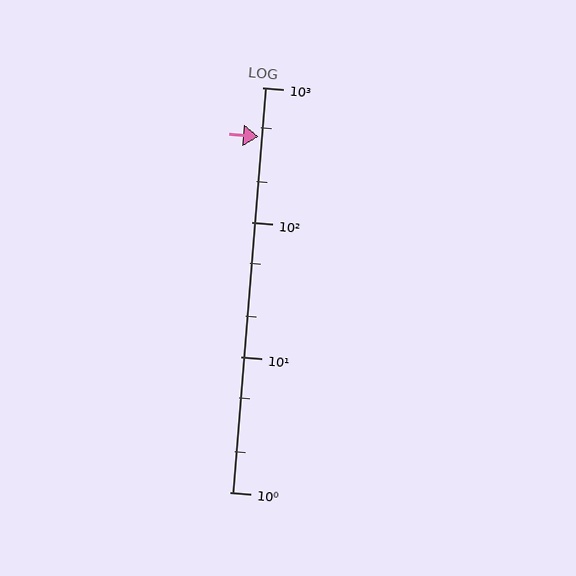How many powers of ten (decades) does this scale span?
The scale spans 3 decades, from 1 to 1000.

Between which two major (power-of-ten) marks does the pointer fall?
The pointer is between 100 and 1000.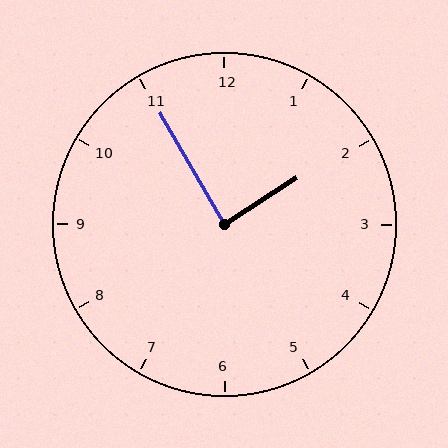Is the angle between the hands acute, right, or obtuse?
It is right.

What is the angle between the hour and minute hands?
Approximately 88 degrees.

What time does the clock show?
1:55.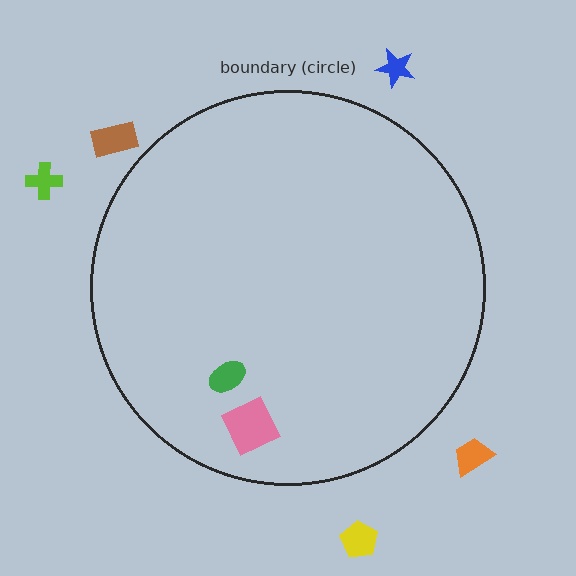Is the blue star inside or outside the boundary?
Outside.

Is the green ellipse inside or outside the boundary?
Inside.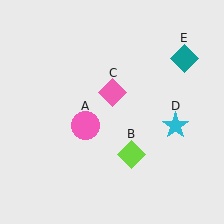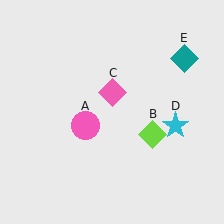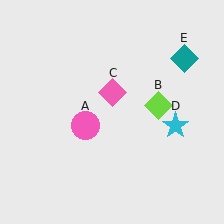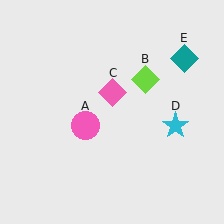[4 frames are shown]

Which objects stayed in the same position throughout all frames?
Pink circle (object A) and pink diamond (object C) and cyan star (object D) and teal diamond (object E) remained stationary.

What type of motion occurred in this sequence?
The lime diamond (object B) rotated counterclockwise around the center of the scene.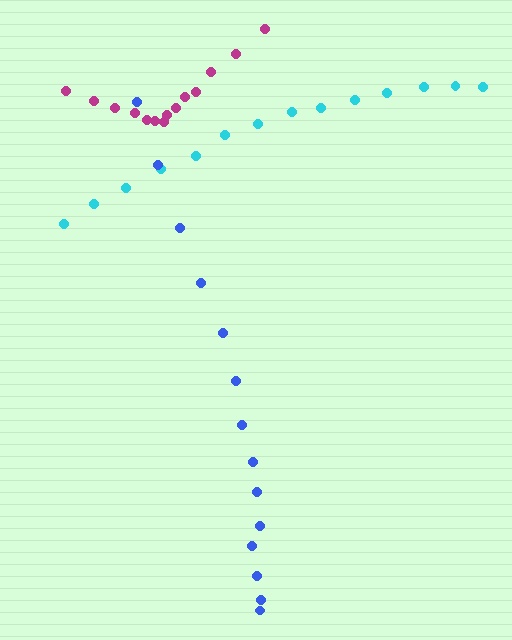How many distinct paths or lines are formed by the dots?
There are 3 distinct paths.